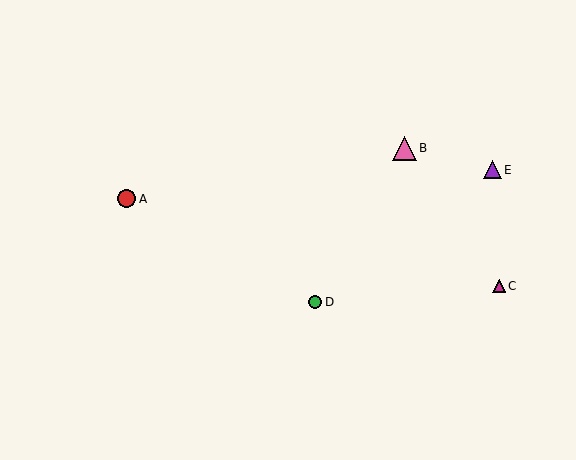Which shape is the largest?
The pink triangle (labeled B) is the largest.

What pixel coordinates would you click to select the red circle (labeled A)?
Click at (127, 199) to select the red circle A.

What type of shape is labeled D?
Shape D is a green circle.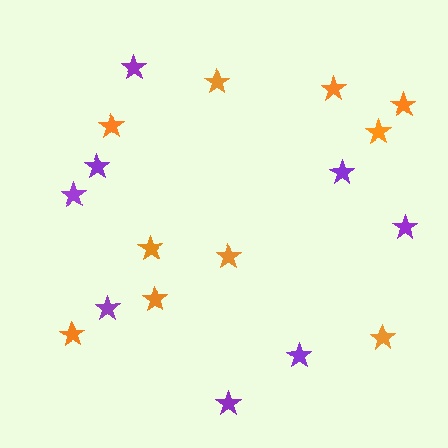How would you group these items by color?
There are 2 groups: one group of orange stars (10) and one group of purple stars (8).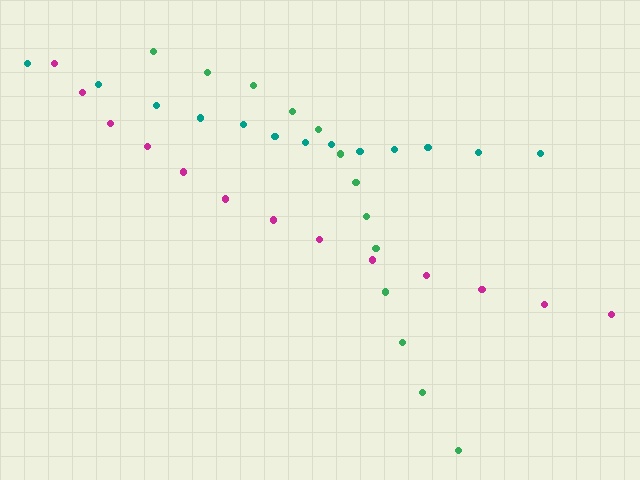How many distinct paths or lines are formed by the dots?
There are 3 distinct paths.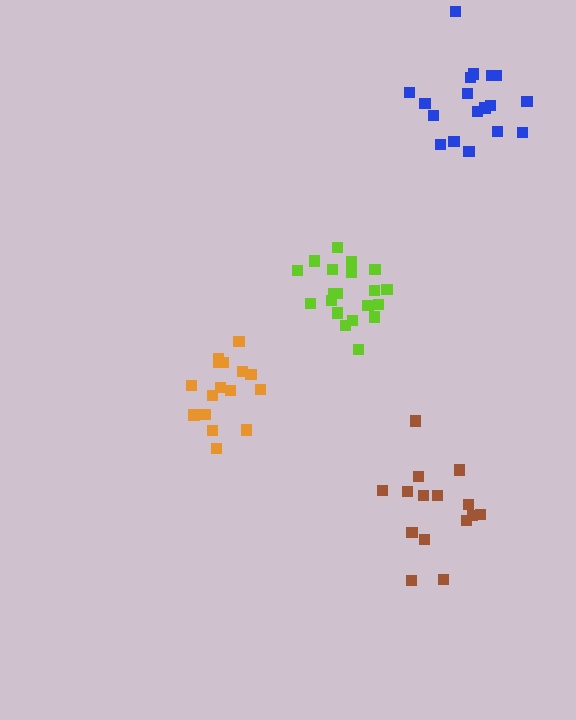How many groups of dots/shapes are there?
There are 4 groups.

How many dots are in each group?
Group 1: 20 dots, Group 2: 18 dots, Group 3: 15 dots, Group 4: 16 dots (69 total).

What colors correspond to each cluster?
The clusters are colored: lime, blue, brown, orange.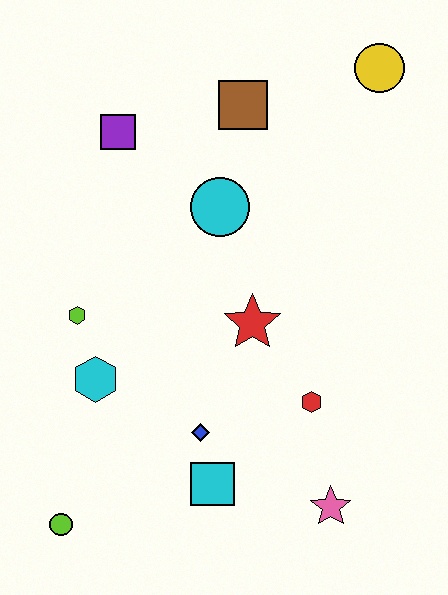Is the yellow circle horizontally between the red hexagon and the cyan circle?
No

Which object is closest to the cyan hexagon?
The lime hexagon is closest to the cyan hexagon.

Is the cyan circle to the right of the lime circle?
Yes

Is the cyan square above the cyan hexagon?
No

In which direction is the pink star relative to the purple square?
The pink star is below the purple square.